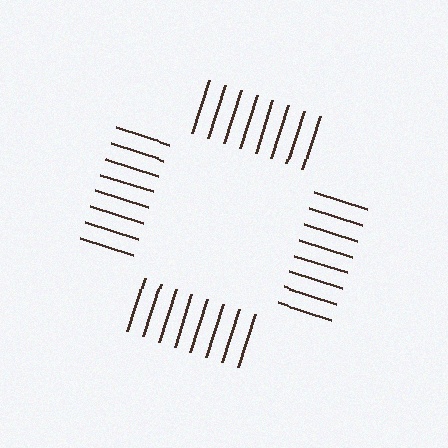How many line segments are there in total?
32 — 8 along each of the 4 edges.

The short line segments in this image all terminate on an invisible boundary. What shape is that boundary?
An illusory square — the line segments terminate on its edges but no continuous stroke is drawn.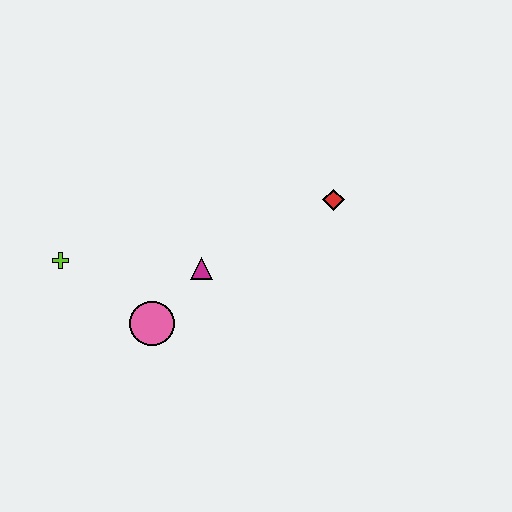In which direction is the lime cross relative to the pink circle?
The lime cross is to the left of the pink circle.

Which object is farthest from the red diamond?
The lime cross is farthest from the red diamond.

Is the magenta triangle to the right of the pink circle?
Yes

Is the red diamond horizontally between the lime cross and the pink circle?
No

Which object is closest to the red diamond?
The magenta triangle is closest to the red diamond.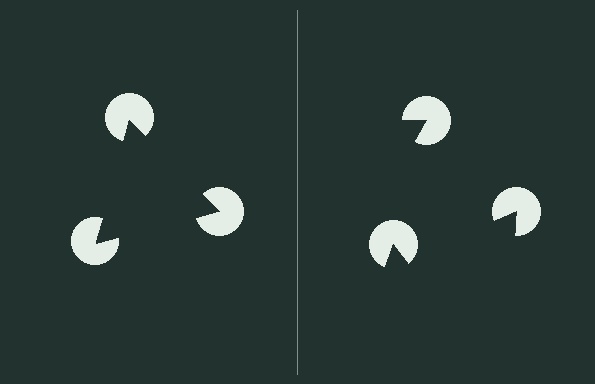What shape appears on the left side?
An illusory triangle.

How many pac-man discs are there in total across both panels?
6 — 3 on each side.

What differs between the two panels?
The pac-man discs are positioned identically on both sides; only the wedge orientations differ. On the left they align to a triangle; on the right they are misaligned.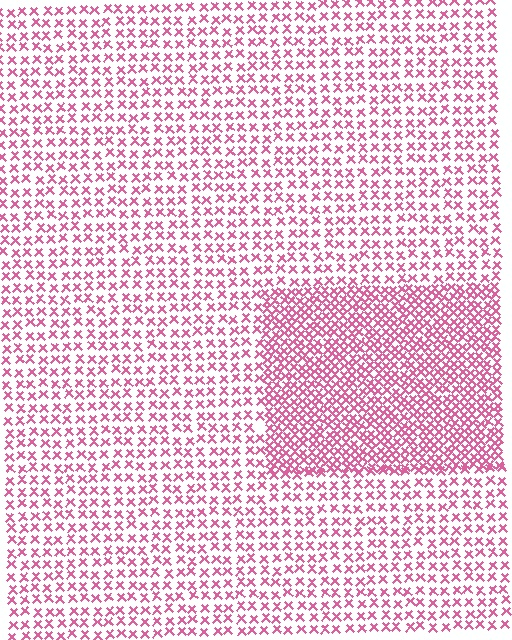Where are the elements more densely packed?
The elements are more densely packed inside the rectangle boundary.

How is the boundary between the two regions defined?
The boundary is defined by a change in element density (approximately 2.0x ratio). All elements are the same color, size, and shape.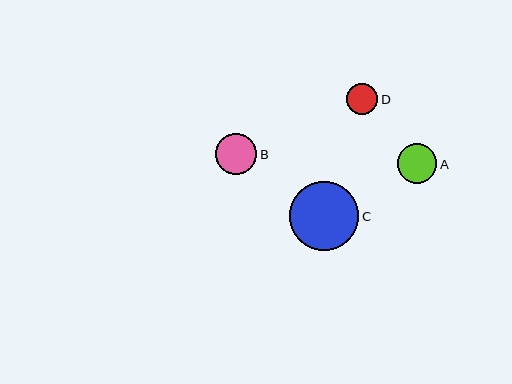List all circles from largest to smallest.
From largest to smallest: C, B, A, D.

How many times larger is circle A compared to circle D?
Circle A is approximately 1.2 times the size of circle D.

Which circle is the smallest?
Circle D is the smallest with a size of approximately 32 pixels.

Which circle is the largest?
Circle C is the largest with a size of approximately 69 pixels.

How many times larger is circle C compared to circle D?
Circle C is approximately 2.2 times the size of circle D.